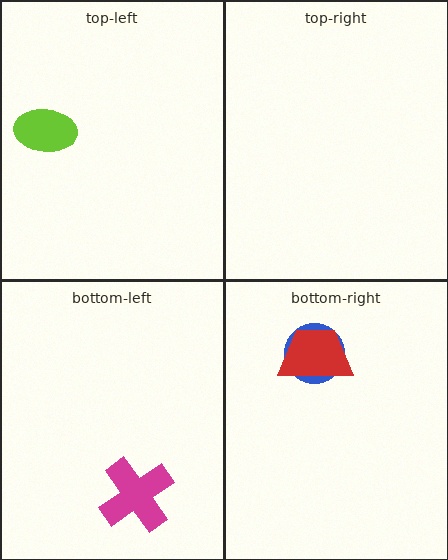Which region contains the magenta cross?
The bottom-left region.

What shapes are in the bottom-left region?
The magenta cross.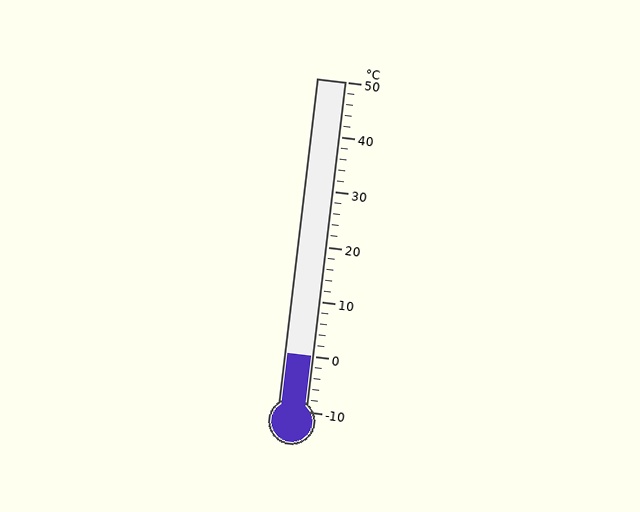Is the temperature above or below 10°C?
The temperature is below 10°C.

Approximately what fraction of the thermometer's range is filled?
The thermometer is filled to approximately 15% of its range.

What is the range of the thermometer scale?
The thermometer scale ranges from -10°C to 50°C.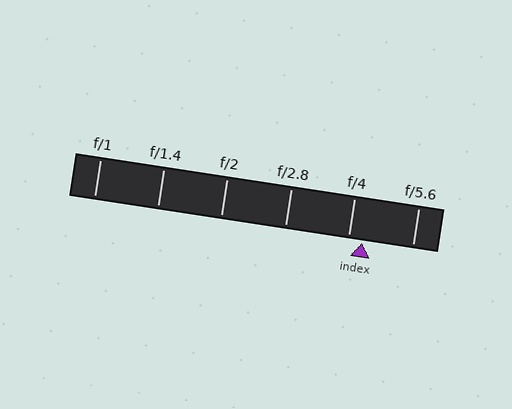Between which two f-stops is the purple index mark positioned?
The index mark is between f/4 and f/5.6.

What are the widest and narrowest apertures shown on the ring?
The widest aperture shown is f/1 and the narrowest is f/5.6.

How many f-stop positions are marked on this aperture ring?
There are 6 f-stop positions marked.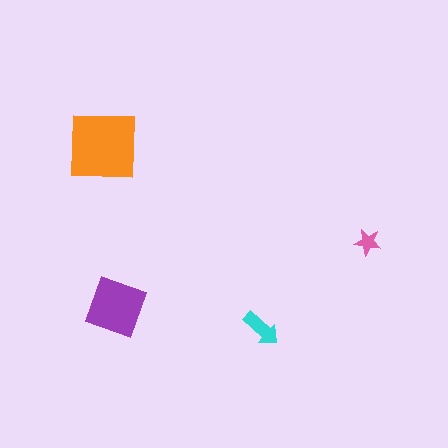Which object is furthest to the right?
The pink star is rightmost.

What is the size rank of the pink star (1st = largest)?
4th.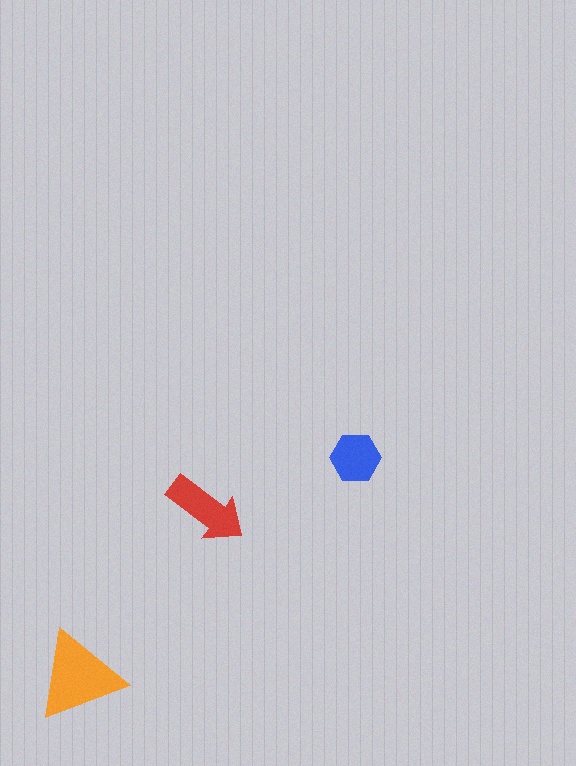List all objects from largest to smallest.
The orange triangle, the red arrow, the blue hexagon.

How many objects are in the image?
There are 3 objects in the image.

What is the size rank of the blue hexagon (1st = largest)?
3rd.